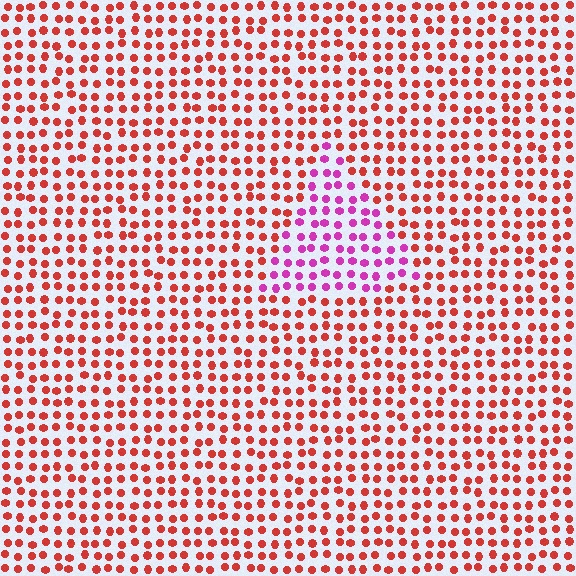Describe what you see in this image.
The image is filled with small red elements in a uniform arrangement. A triangle-shaped region is visible where the elements are tinted to a slightly different hue, forming a subtle color boundary.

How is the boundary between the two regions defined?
The boundary is defined purely by a slight shift in hue (about 51 degrees). Spacing, size, and orientation are identical on both sides.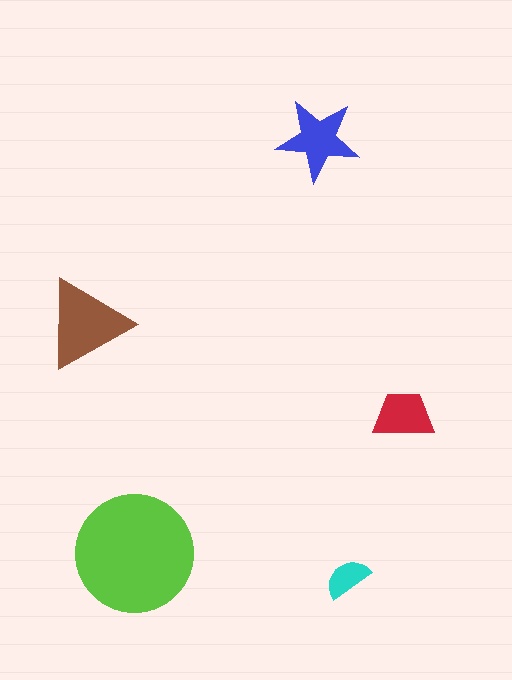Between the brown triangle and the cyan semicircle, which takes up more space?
The brown triangle.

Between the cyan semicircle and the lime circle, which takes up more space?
The lime circle.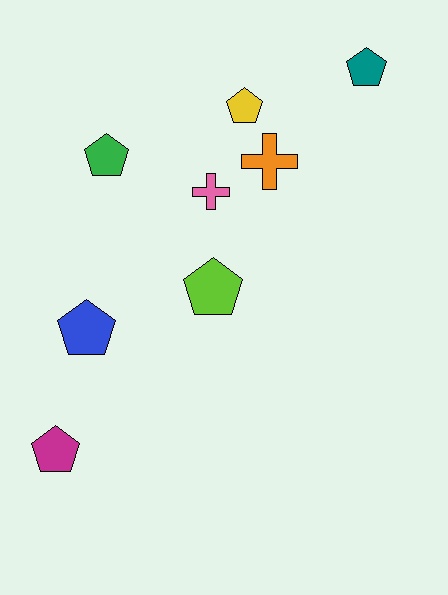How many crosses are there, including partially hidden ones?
There are 2 crosses.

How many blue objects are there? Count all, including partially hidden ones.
There is 1 blue object.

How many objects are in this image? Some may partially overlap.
There are 8 objects.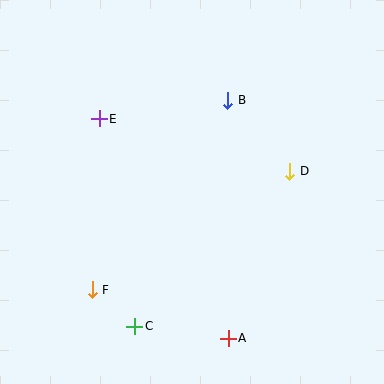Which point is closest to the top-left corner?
Point E is closest to the top-left corner.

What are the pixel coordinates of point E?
Point E is at (99, 119).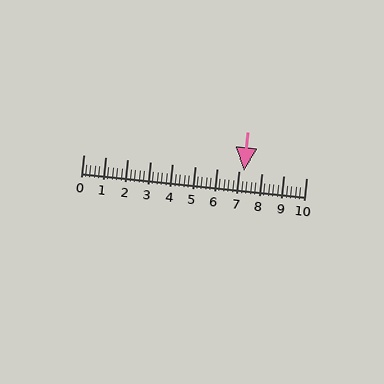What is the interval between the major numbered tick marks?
The major tick marks are spaced 1 units apart.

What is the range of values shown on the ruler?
The ruler shows values from 0 to 10.